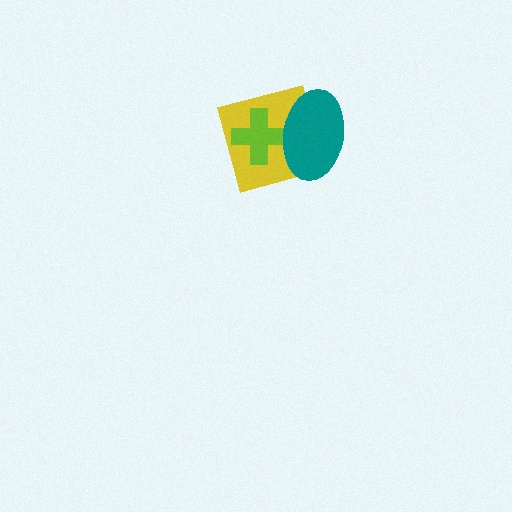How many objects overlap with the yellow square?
2 objects overlap with the yellow square.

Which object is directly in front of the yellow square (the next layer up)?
The lime cross is directly in front of the yellow square.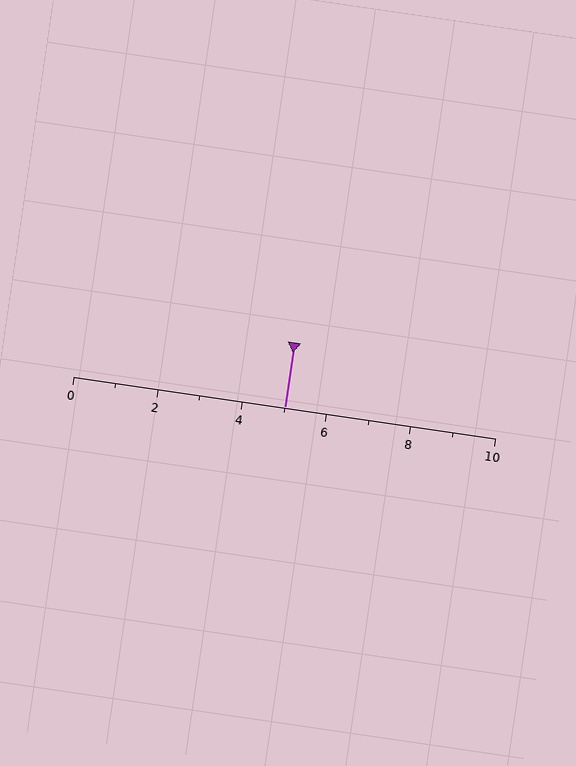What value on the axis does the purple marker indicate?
The marker indicates approximately 5.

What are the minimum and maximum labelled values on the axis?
The axis runs from 0 to 10.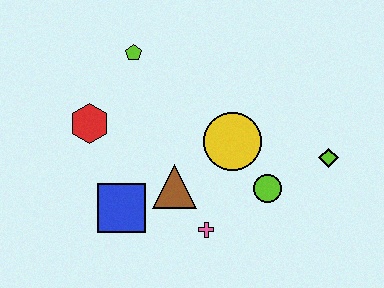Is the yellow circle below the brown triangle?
No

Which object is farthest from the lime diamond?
The red hexagon is farthest from the lime diamond.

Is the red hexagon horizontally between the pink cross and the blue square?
No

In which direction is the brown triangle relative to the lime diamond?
The brown triangle is to the left of the lime diamond.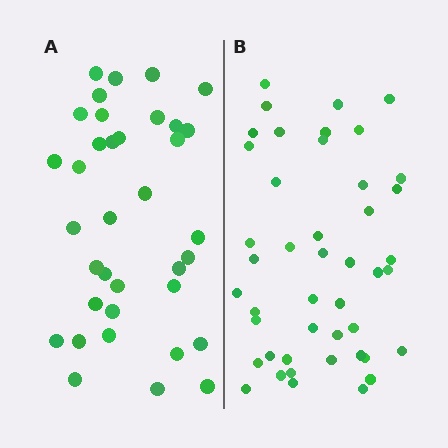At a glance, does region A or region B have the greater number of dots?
Region B (the right region) has more dots.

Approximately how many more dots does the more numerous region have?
Region B has roughly 8 or so more dots than region A.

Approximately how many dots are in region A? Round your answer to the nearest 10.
About 40 dots. (The exact count is 36, which rounds to 40.)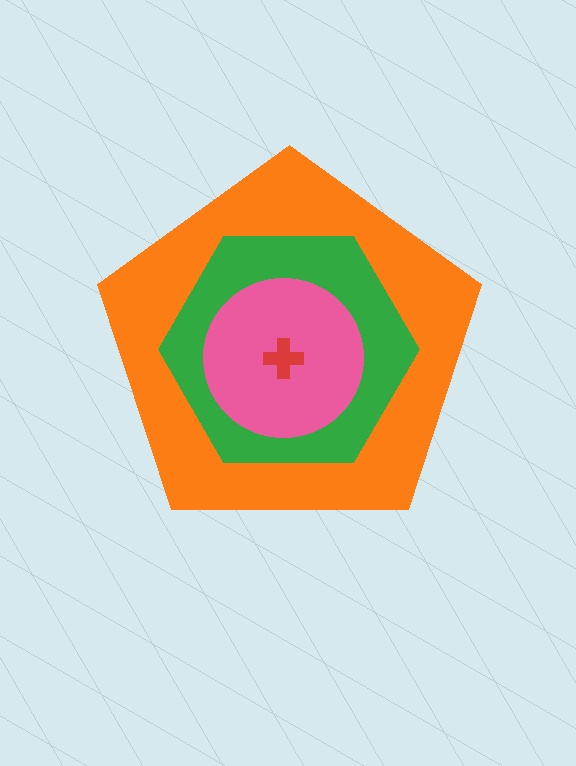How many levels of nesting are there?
4.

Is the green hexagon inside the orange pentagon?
Yes.